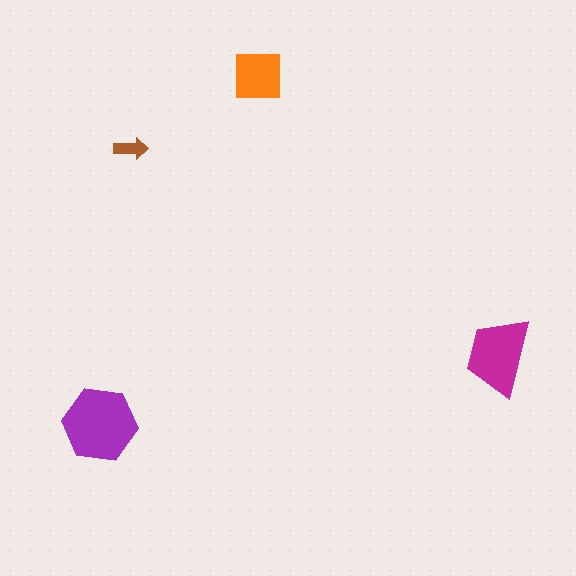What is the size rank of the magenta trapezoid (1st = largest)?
2nd.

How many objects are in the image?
There are 4 objects in the image.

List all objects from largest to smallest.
The purple hexagon, the magenta trapezoid, the orange square, the brown arrow.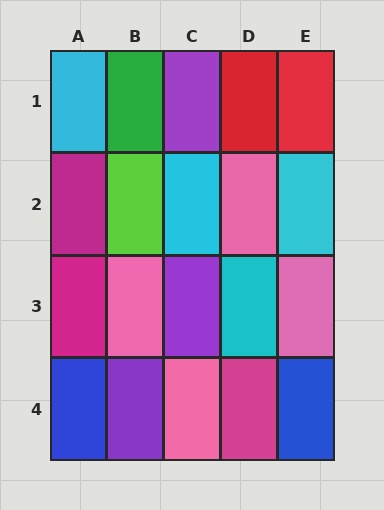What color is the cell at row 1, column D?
Red.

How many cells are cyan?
4 cells are cyan.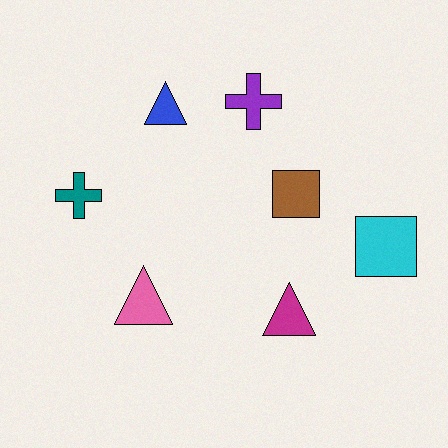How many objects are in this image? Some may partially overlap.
There are 7 objects.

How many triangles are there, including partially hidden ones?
There are 3 triangles.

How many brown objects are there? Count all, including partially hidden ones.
There is 1 brown object.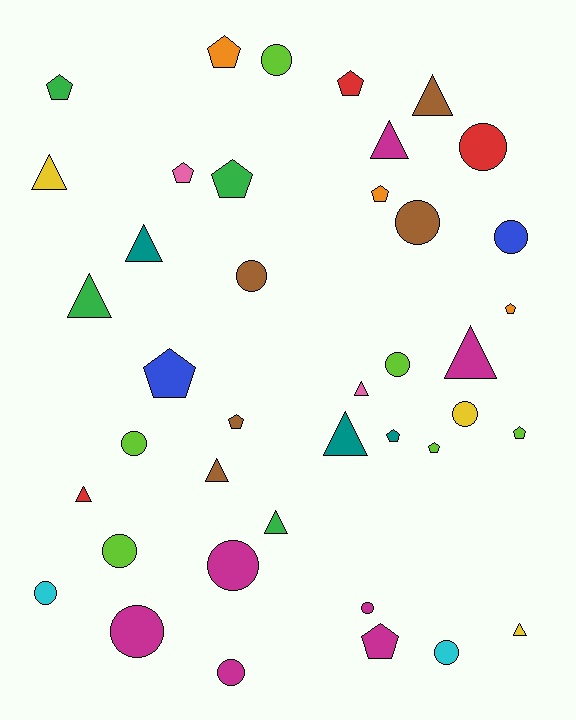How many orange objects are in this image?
There are 3 orange objects.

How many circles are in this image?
There are 15 circles.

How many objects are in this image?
There are 40 objects.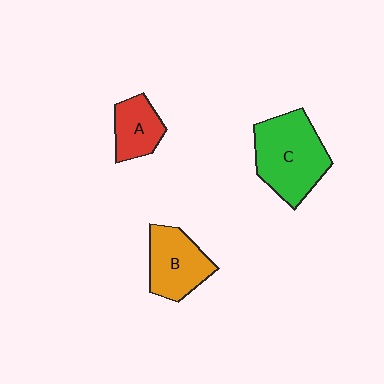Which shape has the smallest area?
Shape A (red).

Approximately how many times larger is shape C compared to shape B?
Approximately 1.4 times.